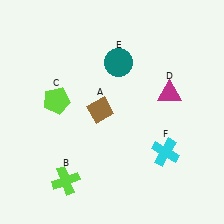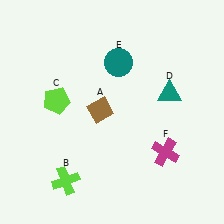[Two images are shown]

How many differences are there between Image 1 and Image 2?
There are 2 differences between the two images.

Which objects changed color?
D changed from magenta to teal. F changed from cyan to magenta.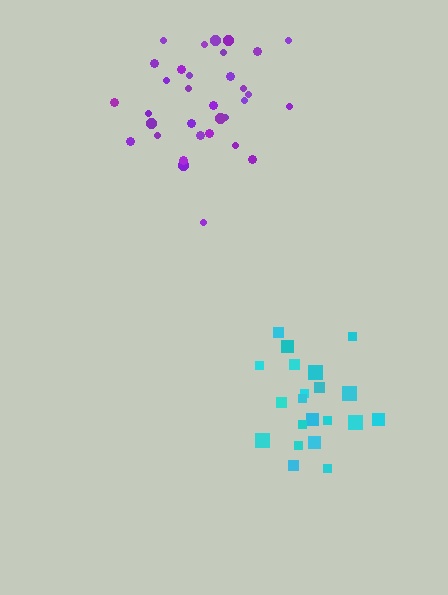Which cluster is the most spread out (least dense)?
Cyan.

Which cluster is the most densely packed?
Purple.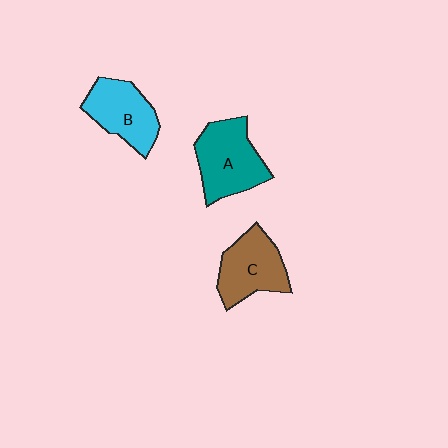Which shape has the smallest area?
Shape B (cyan).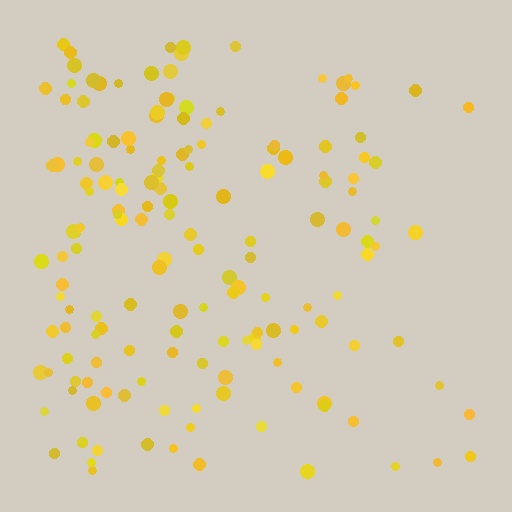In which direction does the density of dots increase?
From right to left, with the left side densest.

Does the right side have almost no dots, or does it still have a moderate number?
Still a moderate number, just noticeably fewer than the left.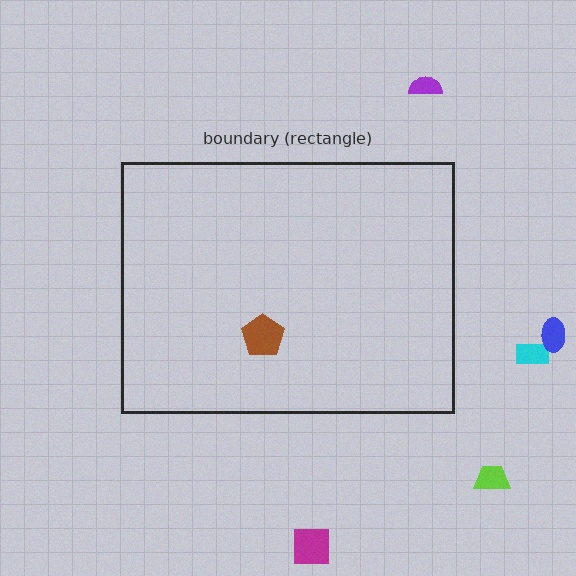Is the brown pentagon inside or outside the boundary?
Inside.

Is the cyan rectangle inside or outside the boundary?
Outside.